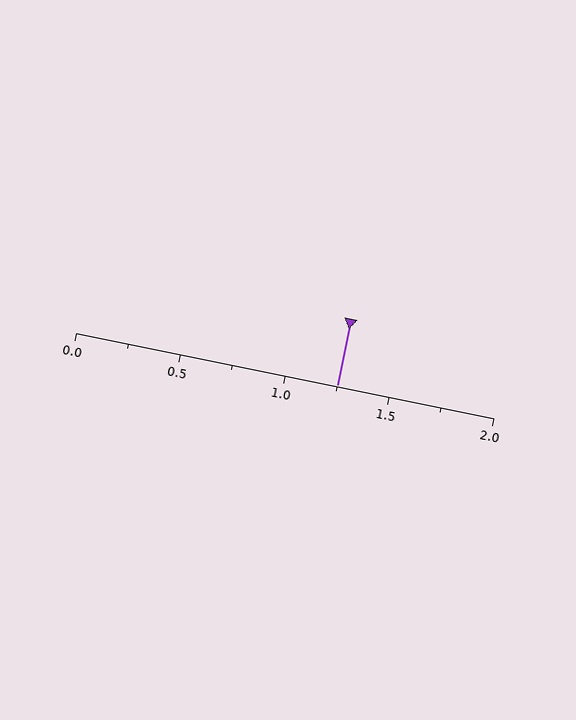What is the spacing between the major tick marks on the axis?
The major ticks are spaced 0.5 apart.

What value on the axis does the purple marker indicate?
The marker indicates approximately 1.25.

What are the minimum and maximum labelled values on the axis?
The axis runs from 0.0 to 2.0.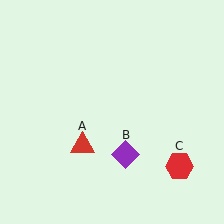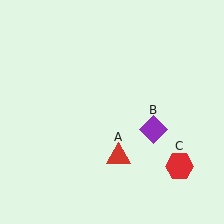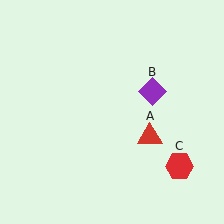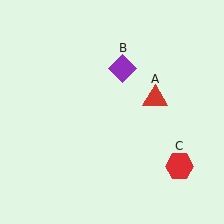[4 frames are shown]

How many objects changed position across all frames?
2 objects changed position: red triangle (object A), purple diamond (object B).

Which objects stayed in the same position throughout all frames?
Red hexagon (object C) remained stationary.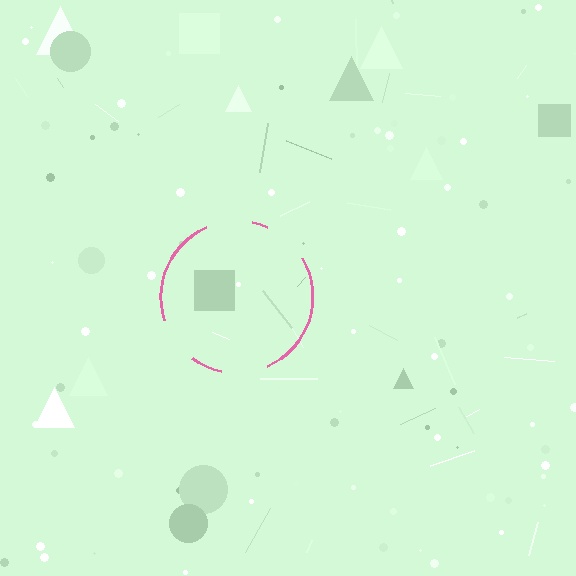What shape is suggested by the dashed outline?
The dashed outline suggests a circle.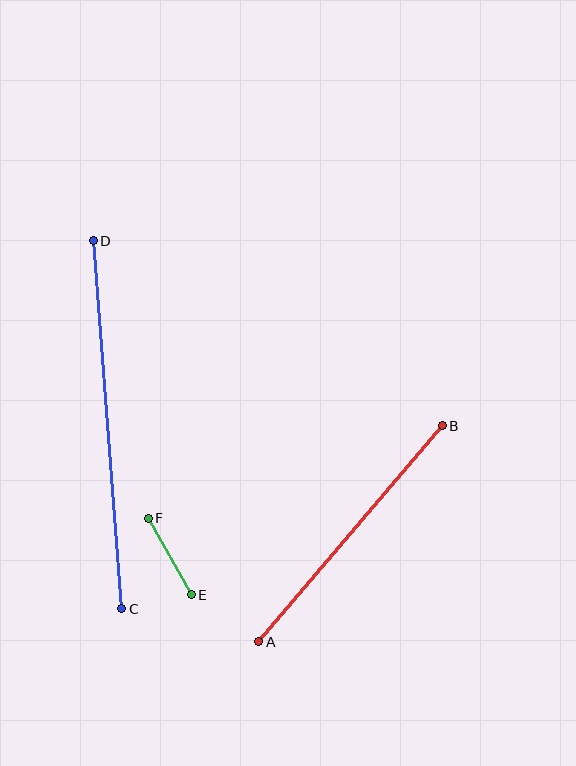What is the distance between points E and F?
The distance is approximately 88 pixels.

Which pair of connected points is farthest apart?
Points C and D are farthest apart.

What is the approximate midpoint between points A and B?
The midpoint is at approximately (351, 534) pixels.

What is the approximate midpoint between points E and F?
The midpoint is at approximately (170, 556) pixels.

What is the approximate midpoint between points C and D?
The midpoint is at approximately (108, 425) pixels.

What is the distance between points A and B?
The distance is approximately 283 pixels.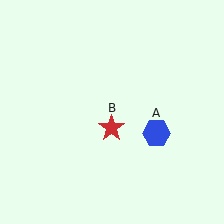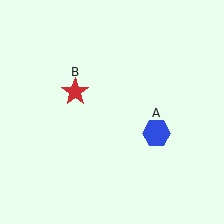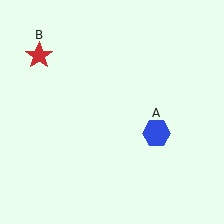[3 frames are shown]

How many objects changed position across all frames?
1 object changed position: red star (object B).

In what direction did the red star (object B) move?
The red star (object B) moved up and to the left.